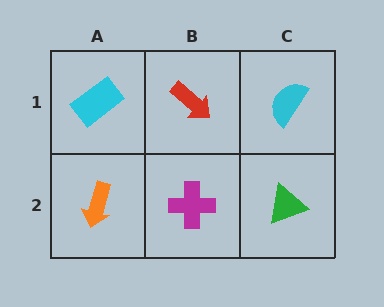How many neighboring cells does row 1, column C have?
2.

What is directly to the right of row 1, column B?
A cyan semicircle.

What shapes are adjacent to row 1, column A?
An orange arrow (row 2, column A), a red arrow (row 1, column B).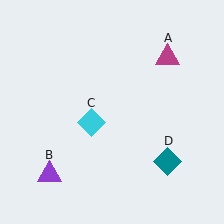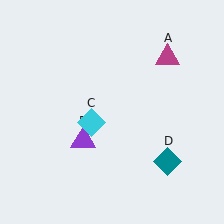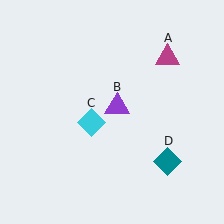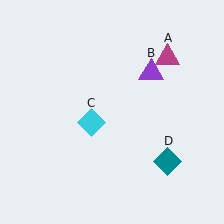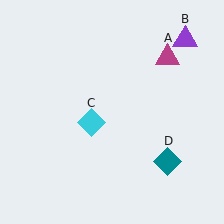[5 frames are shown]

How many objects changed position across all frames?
1 object changed position: purple triangle (object B).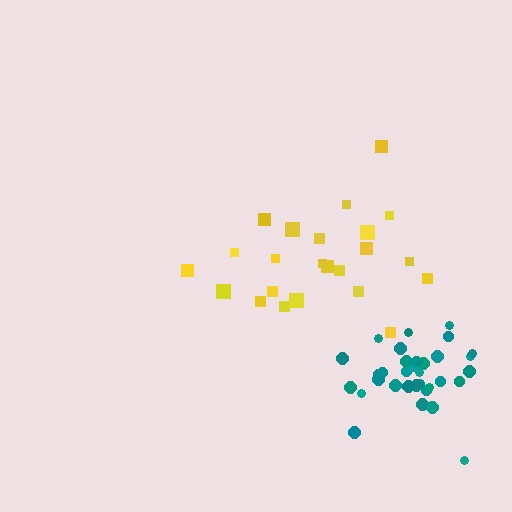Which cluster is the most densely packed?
Teal.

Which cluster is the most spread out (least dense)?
Yellow.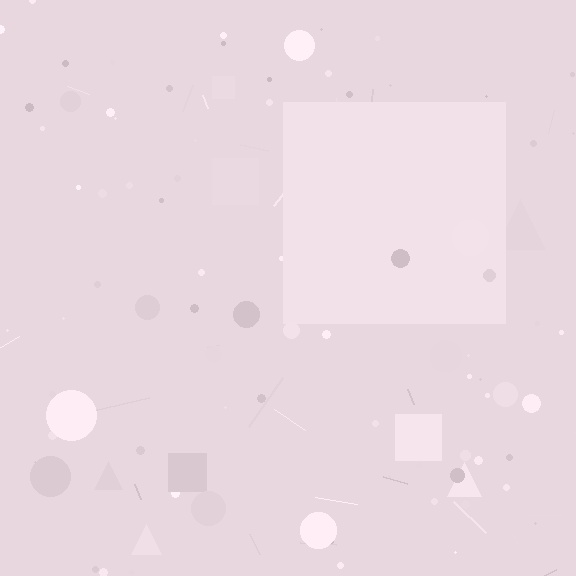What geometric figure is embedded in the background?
A square is embedded in the background.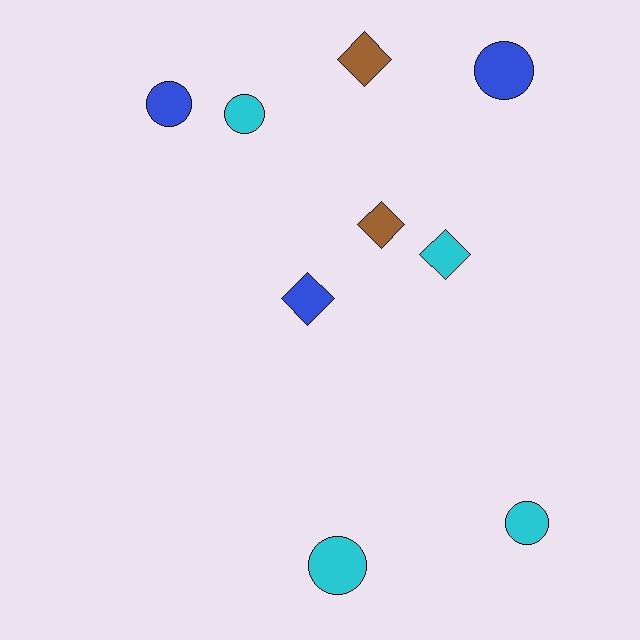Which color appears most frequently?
Cyan, with 4 objects.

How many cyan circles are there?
There are 3 cyan circles.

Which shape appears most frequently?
Circle, with 5 objects.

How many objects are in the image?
There are 9 objects.